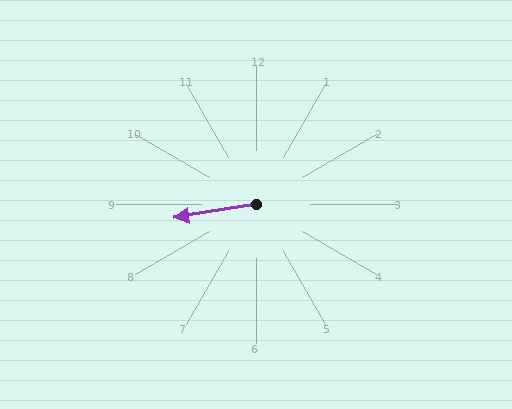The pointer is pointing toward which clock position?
Roughly 9 o'clock.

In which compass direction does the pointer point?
West.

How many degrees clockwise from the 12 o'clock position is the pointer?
Approximately 261 degrees.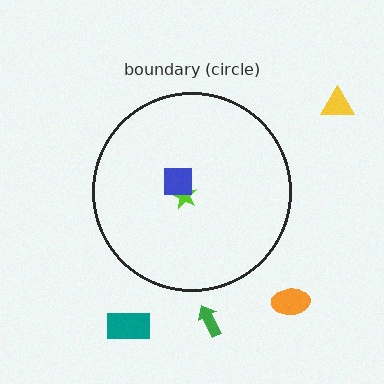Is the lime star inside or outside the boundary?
Inside.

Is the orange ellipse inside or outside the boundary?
Outside.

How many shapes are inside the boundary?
2 inside, 4 outside.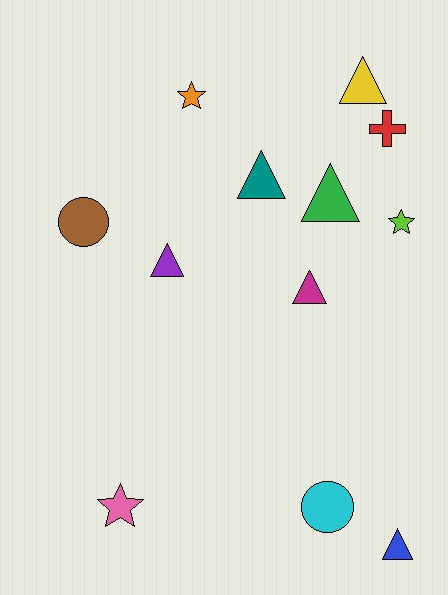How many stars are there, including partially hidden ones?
There are 3 stars.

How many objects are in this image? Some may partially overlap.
There are 12 objects.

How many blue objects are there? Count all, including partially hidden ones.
There is 1 blue object.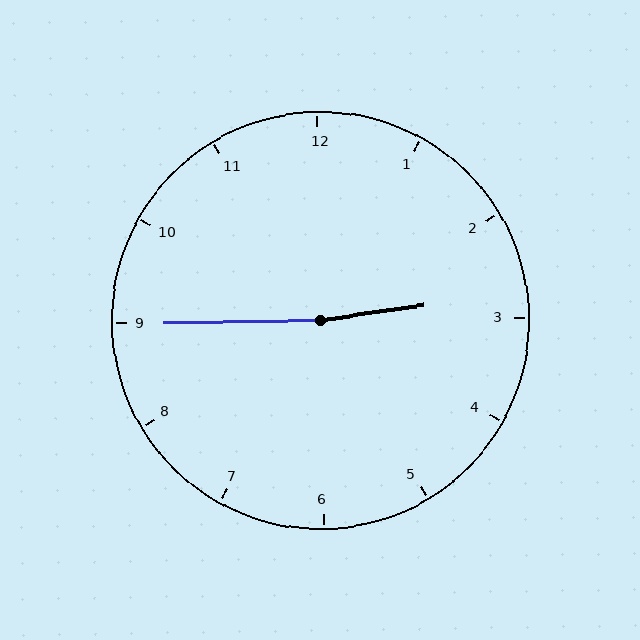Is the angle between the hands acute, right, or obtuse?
It is obtuse.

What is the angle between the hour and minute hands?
Approximately 172 degrees.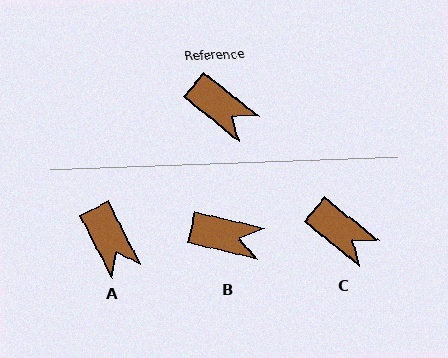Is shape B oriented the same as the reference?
No, it is off by about 25 degrees.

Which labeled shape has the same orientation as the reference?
C.